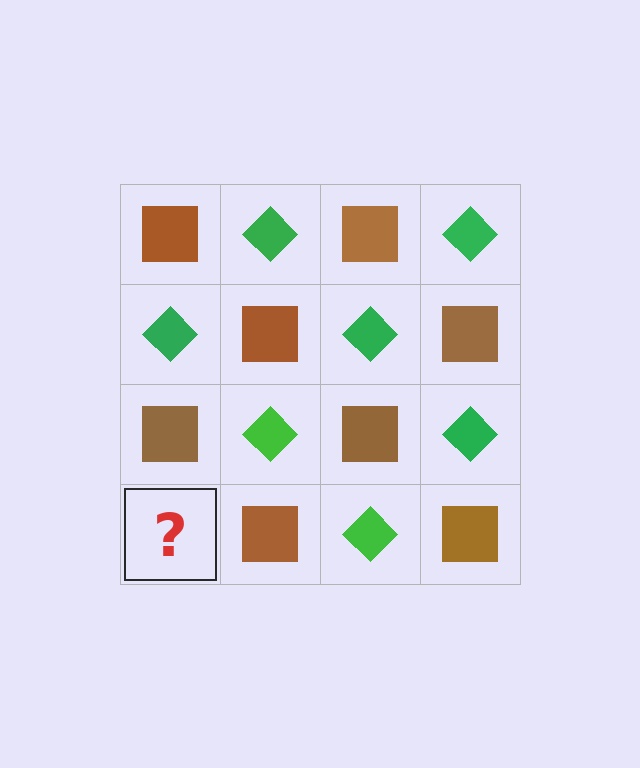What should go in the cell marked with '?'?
The missing cell should contain a green diamond.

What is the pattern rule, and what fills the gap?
The rule is that it alternates brown square and green diamond in a checkerboard pattern. The gap should be filled with a green diamond.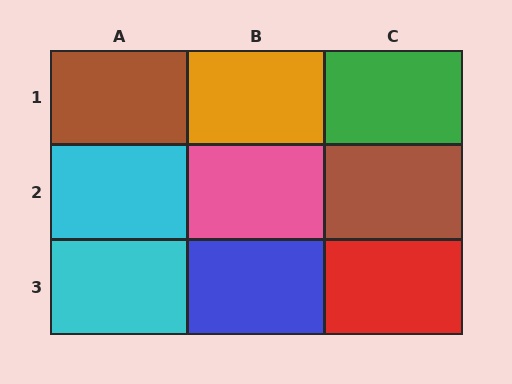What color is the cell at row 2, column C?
Brown.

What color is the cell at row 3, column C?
Red.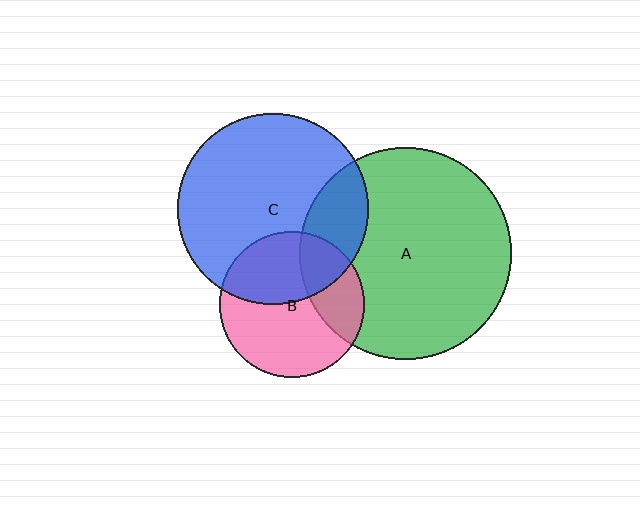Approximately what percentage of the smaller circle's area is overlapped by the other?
Approximately 30%.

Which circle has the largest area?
Circle A (green).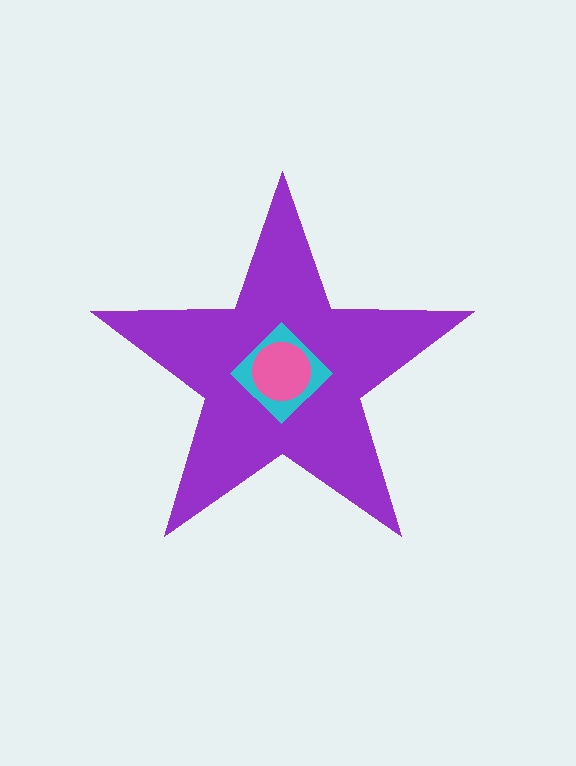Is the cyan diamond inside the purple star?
Yes.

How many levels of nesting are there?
3.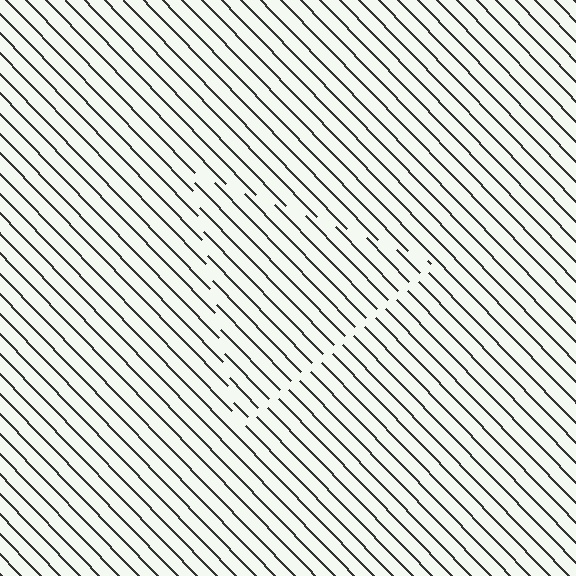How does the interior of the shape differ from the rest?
The interior of the shape contains the same grating, shifted by half a period — the contour is defined by the phase discontinuity where line-ends from the inner and outer gratings abut.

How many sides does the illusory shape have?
3 sides — the line-ends trace a triangle.